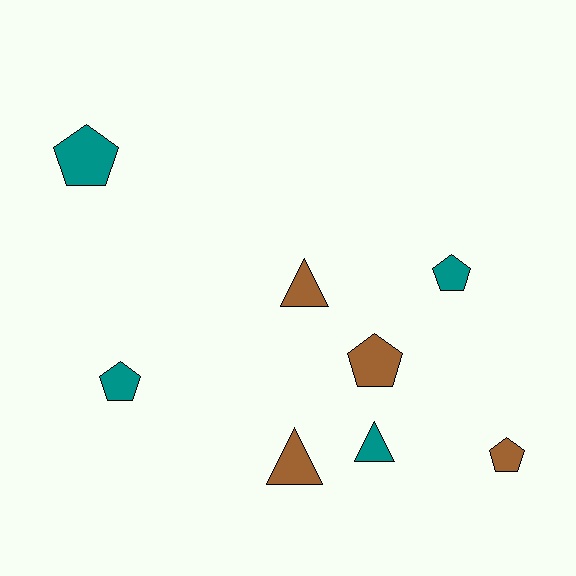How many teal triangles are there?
There is 1 teal triangle.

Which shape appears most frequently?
Pentagon, with 5 objects.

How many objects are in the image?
There are 8 objects.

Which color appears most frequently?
Brown, with 4 objects.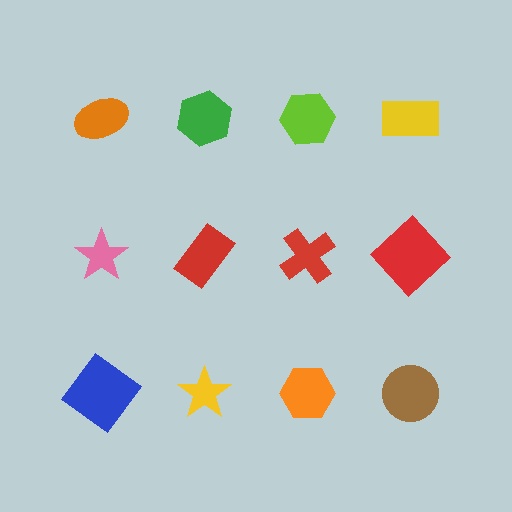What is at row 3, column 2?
A yellow star.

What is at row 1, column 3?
A lime hexagon.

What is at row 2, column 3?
A red cross.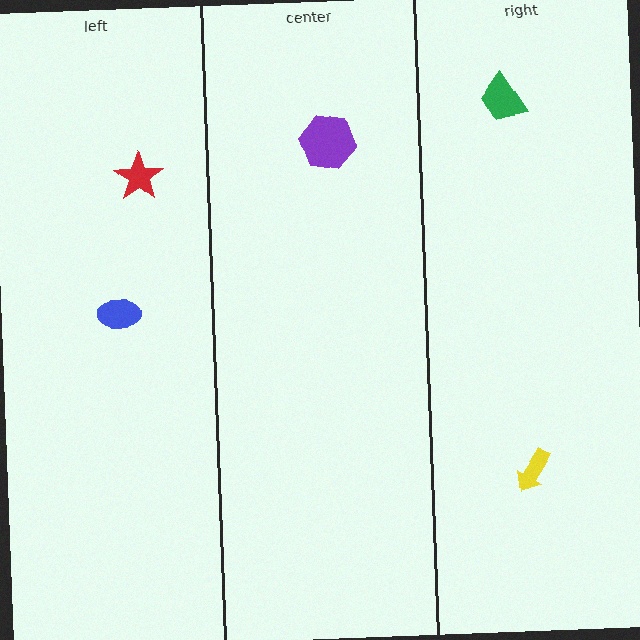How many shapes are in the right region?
2.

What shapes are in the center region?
The purple hexagon.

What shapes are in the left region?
The blue ellipse, the red star.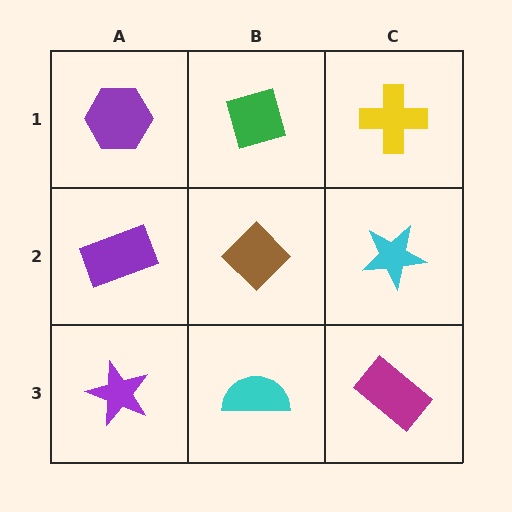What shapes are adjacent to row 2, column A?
A purple hexagon (row 1, column A), a purple star (row 3, column A), a brown diamond (row 2, column B).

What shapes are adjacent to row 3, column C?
A cyan star (row 2, column C), a cyan semicircle (row 3, column B).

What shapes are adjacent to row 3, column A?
A purple rectangle (row 2, column A), a cyan semicircle (row 3, column B).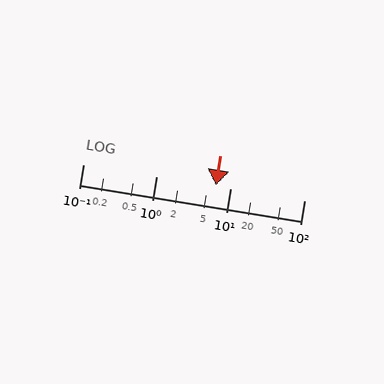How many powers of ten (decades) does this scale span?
The scale spans 3 decades, from 0.1 to 100.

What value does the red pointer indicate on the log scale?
The pointer indicates approximately 6.3.